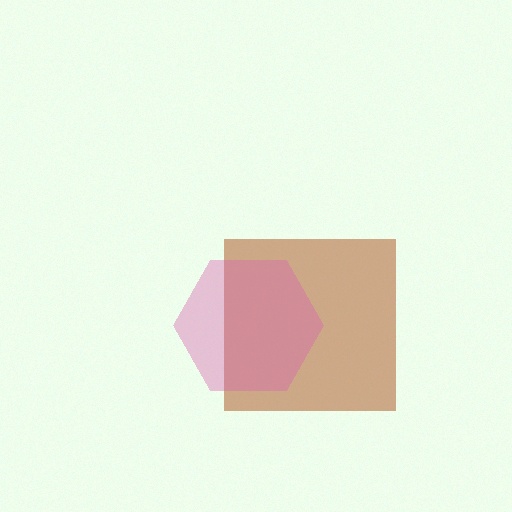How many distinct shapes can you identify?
There are 2 distinct shapes: a brown square, a pink hexagon.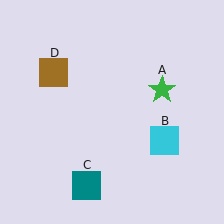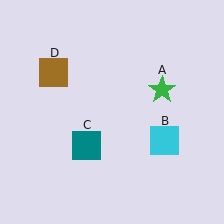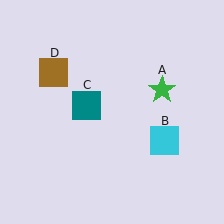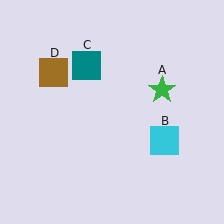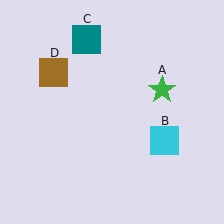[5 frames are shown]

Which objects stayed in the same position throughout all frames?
Green star (object A) and cyan square (object B) and brown square (object D) remained stationary.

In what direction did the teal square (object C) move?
The teal square (object C) moved up.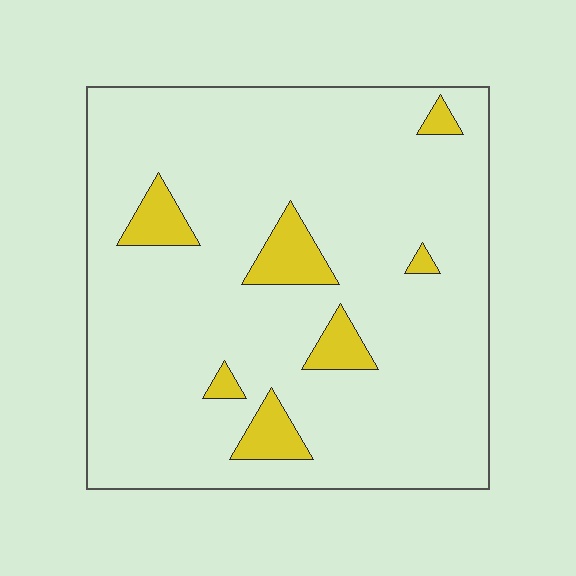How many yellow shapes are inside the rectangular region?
7.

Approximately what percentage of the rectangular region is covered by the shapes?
Approximately 10%.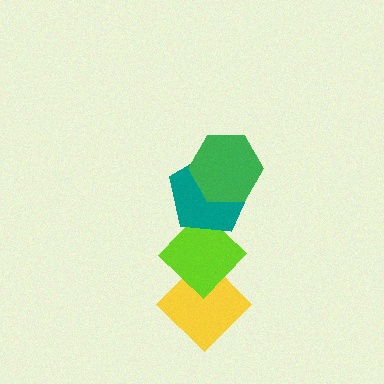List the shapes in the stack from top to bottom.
From top to bottom: the green hexagon, the teal pentagon, the lime diamond, the yellow diamond.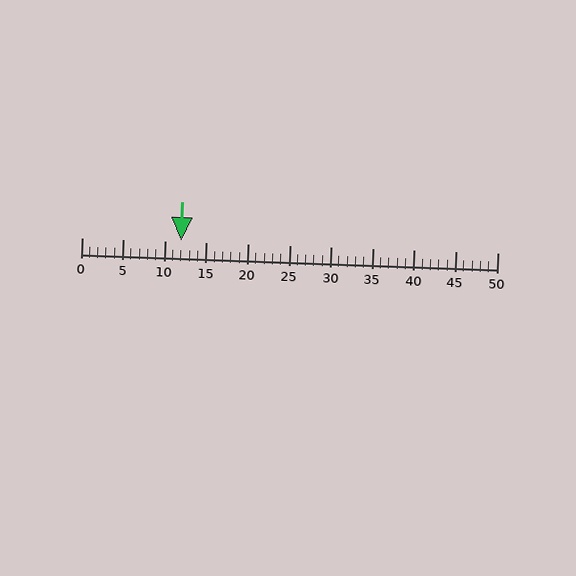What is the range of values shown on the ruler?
The ruler shows values from 0 to 50.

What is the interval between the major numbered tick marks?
The major tick marks are spaced 5 units apart.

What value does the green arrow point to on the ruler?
The green arrow points to approximately 12.